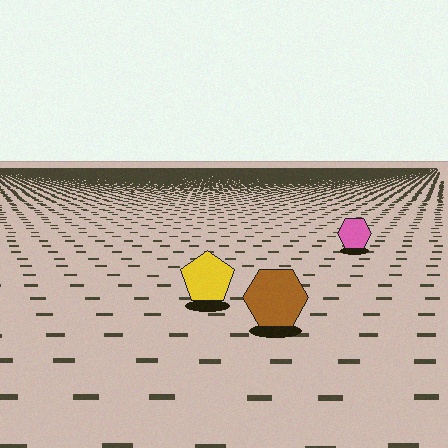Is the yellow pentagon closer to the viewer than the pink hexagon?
Yes. The yellow pentagon is closer — you can tell from the texture gradient: the ground texture is coarser near it.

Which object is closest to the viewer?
The brown hexagon is closest. The texture marks near it are larger and more spread out.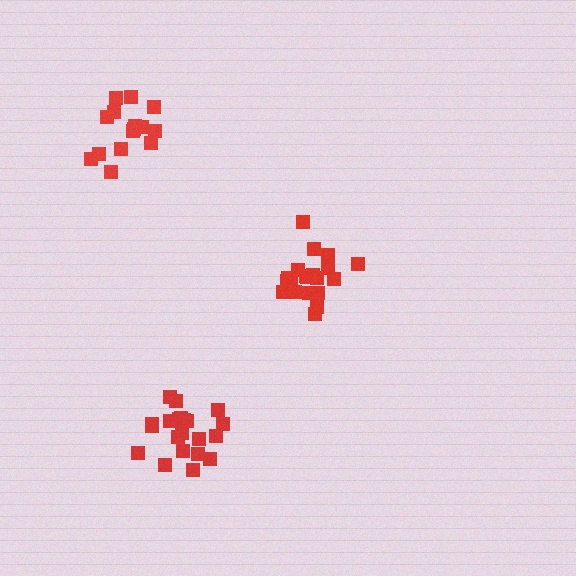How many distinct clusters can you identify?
There are 3 distinct clusters.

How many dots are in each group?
Group 1: 21 dots, Group 2: 15 dots, Group 3: 21 dots (57 total).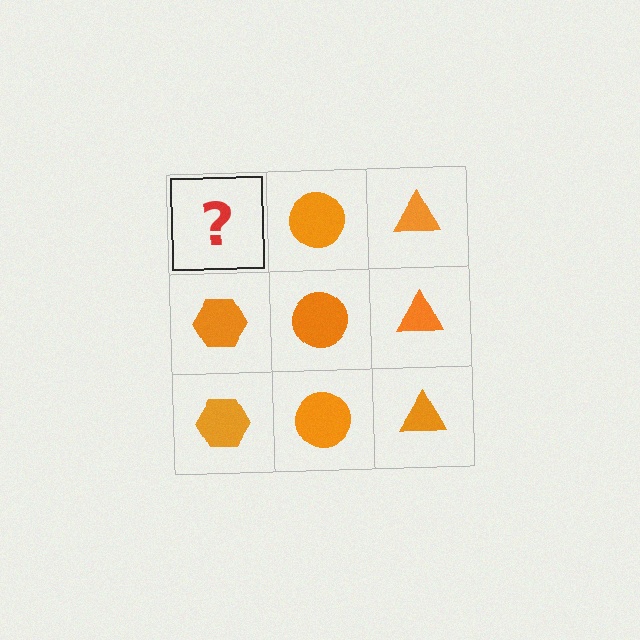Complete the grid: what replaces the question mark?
The question mark should be replaced with an orange hexagon.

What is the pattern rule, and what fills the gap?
The rule is that each column has a consistent shape. The gap should be filled with an orange hexagon.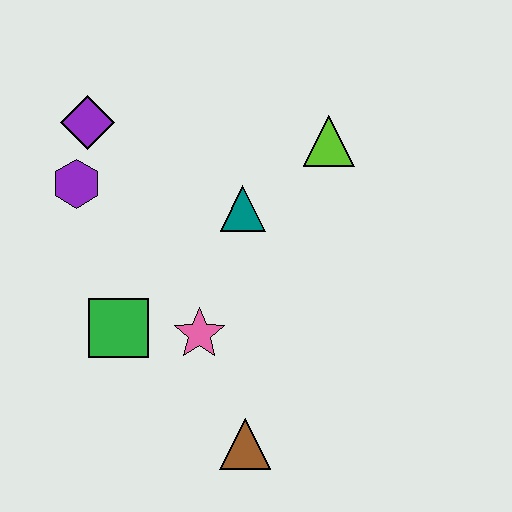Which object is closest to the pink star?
The green square is closest to the pink star.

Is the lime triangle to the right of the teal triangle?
Yes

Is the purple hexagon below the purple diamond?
Yes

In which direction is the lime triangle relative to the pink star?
The lime triangle is above the pink star.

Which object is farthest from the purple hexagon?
The brown triangle is farthest from the purple hexagon.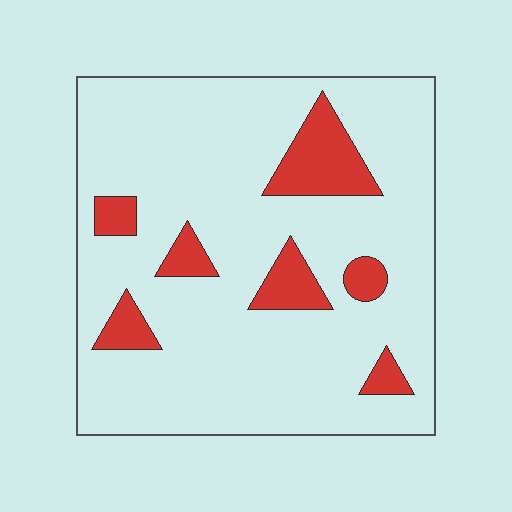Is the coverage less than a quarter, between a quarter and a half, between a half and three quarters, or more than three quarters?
Less than a quarter.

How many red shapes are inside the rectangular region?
7.